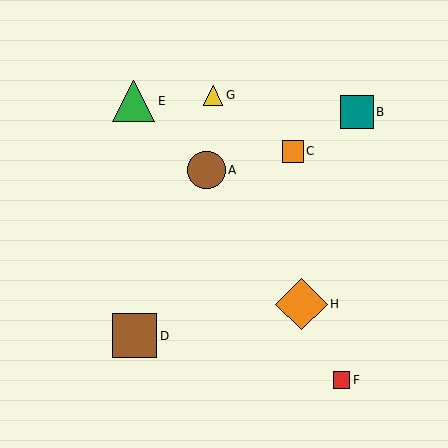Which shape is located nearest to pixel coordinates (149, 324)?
The brown square (labeled D) at (135, 336) is nearest to that location.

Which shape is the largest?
The orange diamond (labeled H) is the largest.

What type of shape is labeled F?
Shape F is a red square.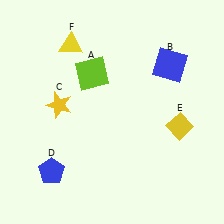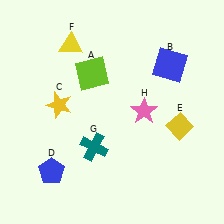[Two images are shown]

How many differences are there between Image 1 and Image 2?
There are 2 differences between the two images.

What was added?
A teal cross (G), a pink star (H) were added in Image 2.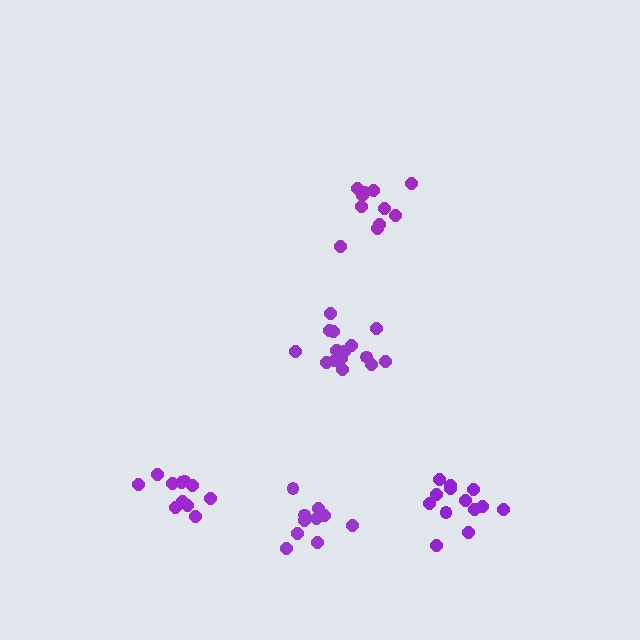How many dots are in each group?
Group 1: 11 dots, Group 2: 11 dots, Group 3: 16 dots, Group 4: 13 dots, Group 5: 10 dots (61 total).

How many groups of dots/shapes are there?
There are 5 groups.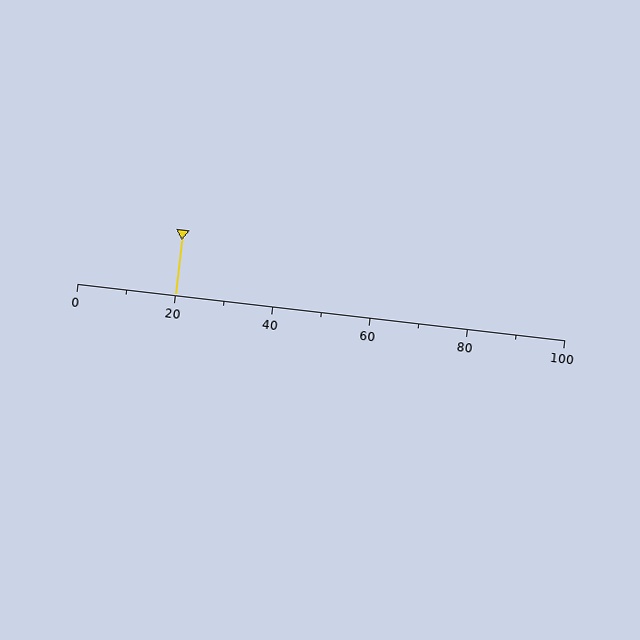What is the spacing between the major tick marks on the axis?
The major ticks are spaced 20 apart.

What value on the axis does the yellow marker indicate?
The marker indicates approximately 20.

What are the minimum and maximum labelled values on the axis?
The axis runs from 0 to 100.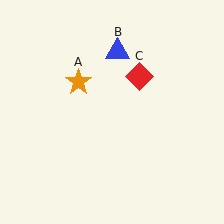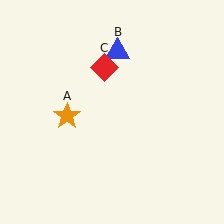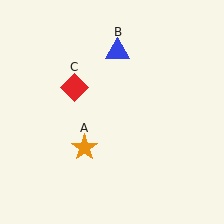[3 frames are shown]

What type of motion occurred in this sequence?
The orange star (object A), red diamond (object C) rotated counterclockwise around the center of the scene.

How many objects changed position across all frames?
2 objects changed position: orange star (object A), red diamond (object C).